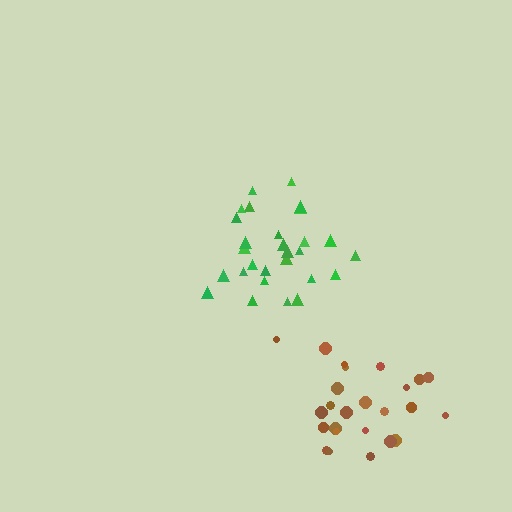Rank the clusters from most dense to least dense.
green, brown.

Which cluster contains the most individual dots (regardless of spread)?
Green (28).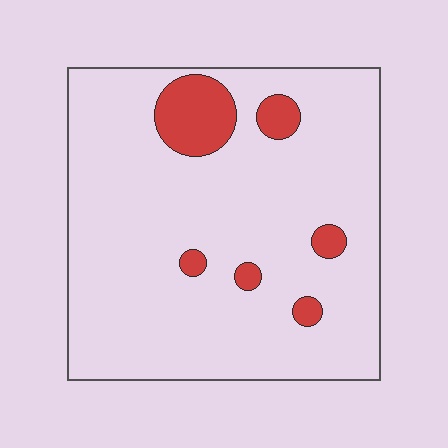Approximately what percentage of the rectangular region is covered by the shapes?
Approximately 10%.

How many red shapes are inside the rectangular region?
6.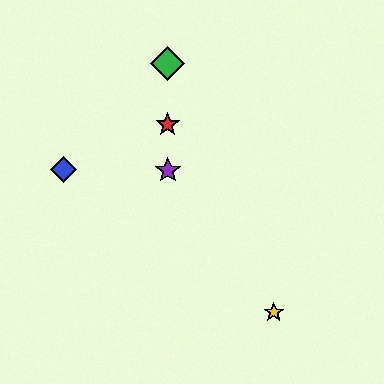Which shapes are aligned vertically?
The red star, the green diamond, the purple star are aligned vertically.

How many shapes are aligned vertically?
3 shapes (the red star, the green diamond, the purple star) are aligned vertically.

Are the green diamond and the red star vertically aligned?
Yes, both are at x≈168.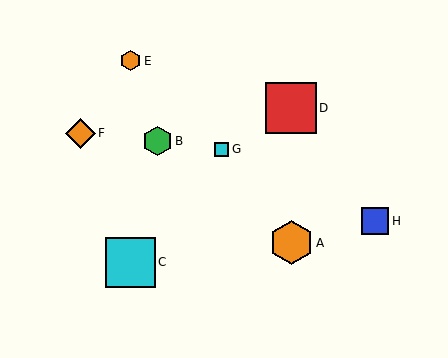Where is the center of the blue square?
The center of the blue square is at (375, 221).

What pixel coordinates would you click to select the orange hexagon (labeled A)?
Click at (291, 243) to select the orange hexagon A.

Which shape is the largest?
The red square (labeled D) is the largest.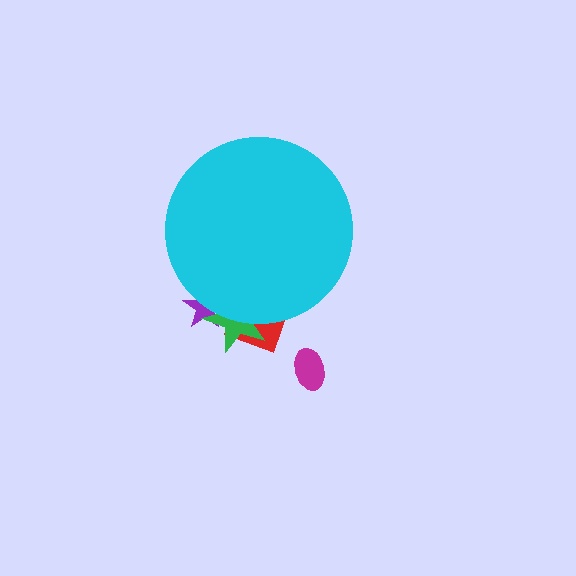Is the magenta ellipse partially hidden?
No, the magenta ellipse is fully visible.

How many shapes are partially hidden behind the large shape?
3 shapes are partially hidden.